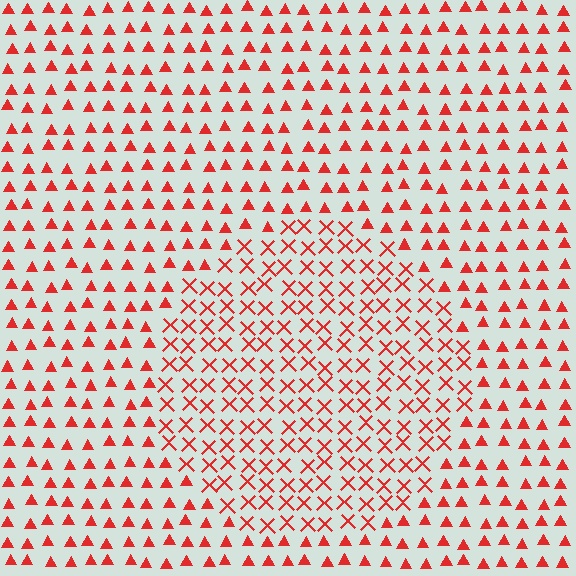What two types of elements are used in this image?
The image uses X marks inside the circle region and triangles outside it.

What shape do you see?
I see a circle.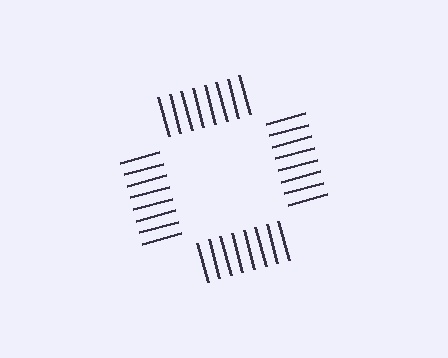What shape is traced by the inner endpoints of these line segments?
An illusory square — the line segments terminate on its edges but no continuous stroke is drawn.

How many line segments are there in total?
32 — 8 along each of the 4 edges.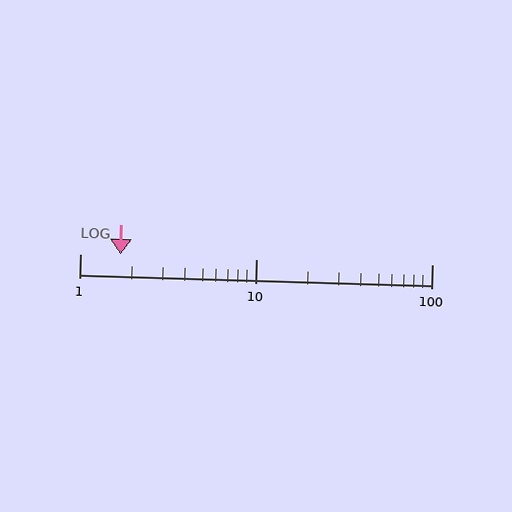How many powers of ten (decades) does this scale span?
The scale spans 2 decades, from 1 to 100.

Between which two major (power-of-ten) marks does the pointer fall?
The pointer is between 1 and 10.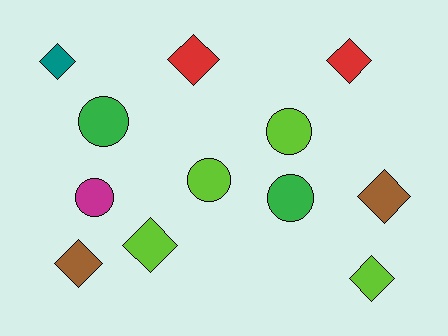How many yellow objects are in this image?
There are no yellow objects.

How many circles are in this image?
There are 5 circles.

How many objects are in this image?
There are 12 objects.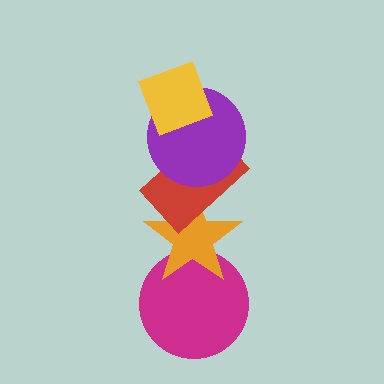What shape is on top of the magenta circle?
The orange star is on top of the magenta circle.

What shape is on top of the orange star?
The red rectangle is on top of the orange star.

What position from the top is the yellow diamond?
The yellow diamond is 1st from the top.